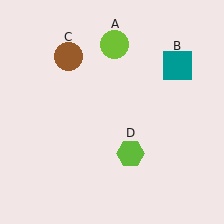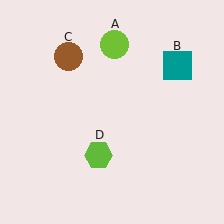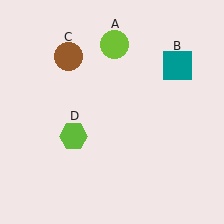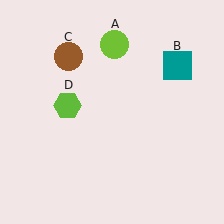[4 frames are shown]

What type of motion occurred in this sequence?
The lime hexagon (object D) rotated clockwise around the center of the scene.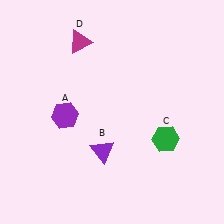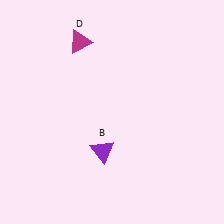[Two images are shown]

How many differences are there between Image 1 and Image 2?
There are 2 differences between the two images.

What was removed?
The green hexagon (C), the purple hexagon (A) were removed in Image 2.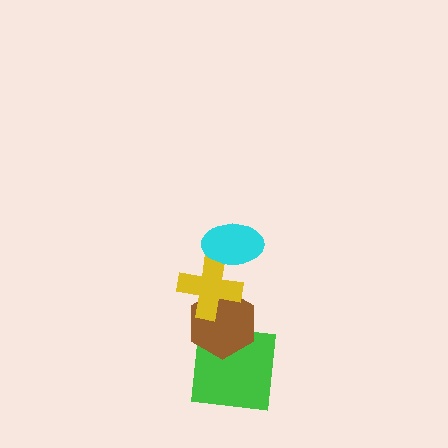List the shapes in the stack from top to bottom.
From top to bottom: the cyan ellipse, the yellow cross, the brown hexagon, the green square.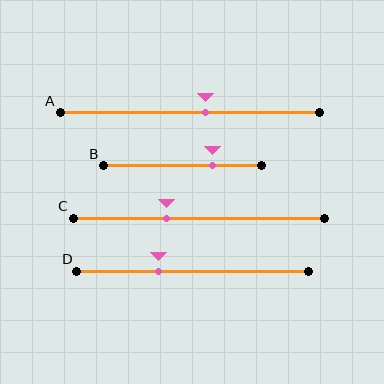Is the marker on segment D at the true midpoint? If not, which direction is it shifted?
No, the marker on segment D is shifted to the left by about 15% of the segment length.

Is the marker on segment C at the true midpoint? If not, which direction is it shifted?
No, the marker on segment C is shifted to the left by about 13% of the segment length.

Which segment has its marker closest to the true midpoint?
Segment A has its marker closest to the true midpoint.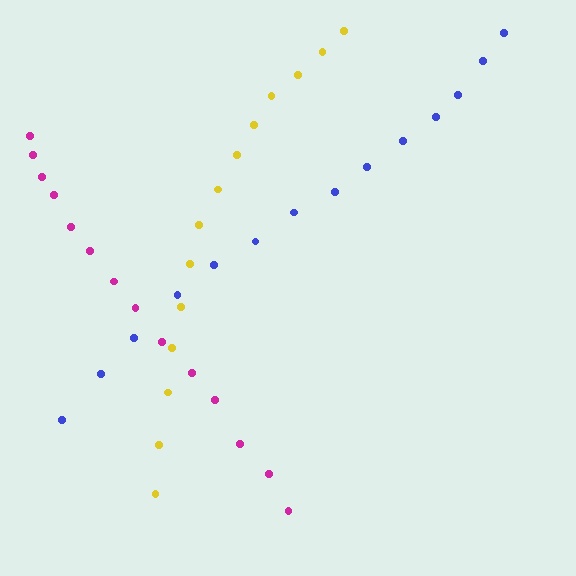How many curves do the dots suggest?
There are 3 distinct paths.